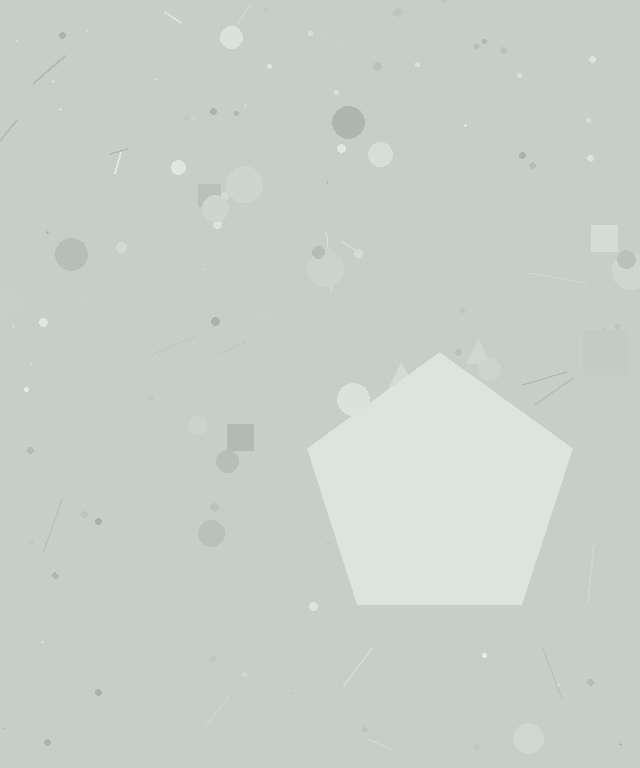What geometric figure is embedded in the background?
A pentagon is embedded in the background.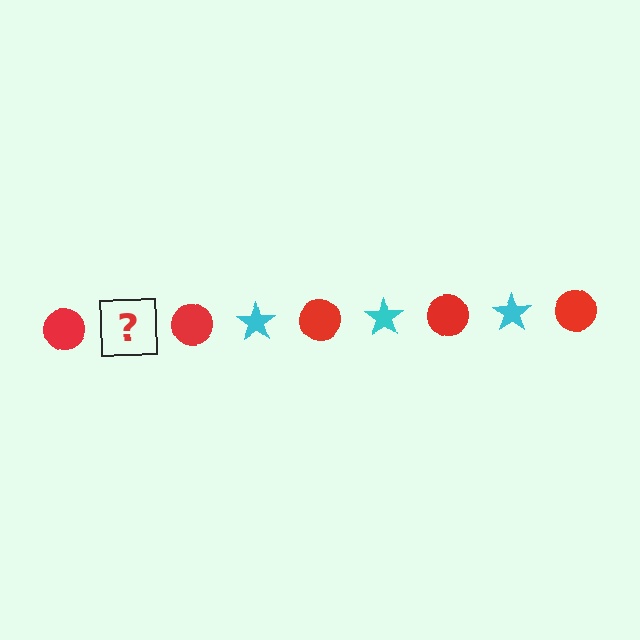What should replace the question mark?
The question mark should be replaced with a cyan star.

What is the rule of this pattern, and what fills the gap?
The rule is that the pattern alternates between red circle and cyan star. The gap should be filled with a cyan star.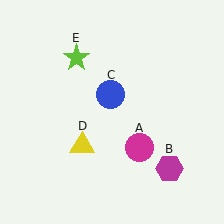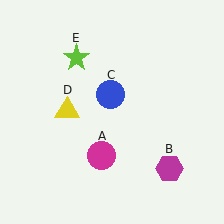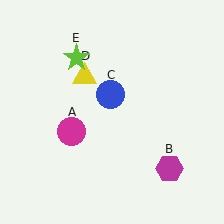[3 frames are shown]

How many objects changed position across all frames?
2 objects changed position: magenta circle (object A), yellow triangle (object D).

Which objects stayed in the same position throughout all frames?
Magenta hexagon (object B) and blue circle (object C) and lime star (object E) remained stationary.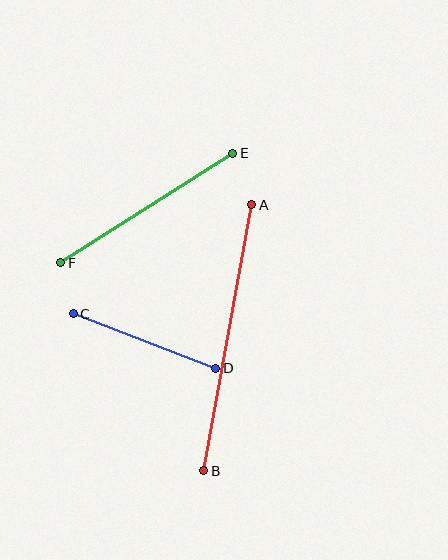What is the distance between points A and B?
The distance is approximately 270 pixels.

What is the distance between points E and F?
The distance is approximately 204 pixels.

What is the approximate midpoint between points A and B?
The midpoint is at approximately (228, 338) pixels.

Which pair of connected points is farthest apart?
Points A and B are farthest apart.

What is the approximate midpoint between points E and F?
The midpoint is at approximately (147, 208) pixels.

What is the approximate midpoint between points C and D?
The midpoint is at approximately (145, 341) pixels.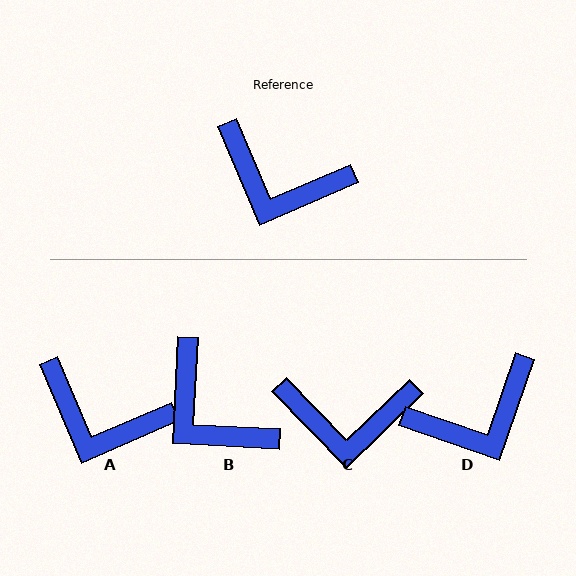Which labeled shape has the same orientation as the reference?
A.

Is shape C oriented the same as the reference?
No, it is off by about 21 degrees.